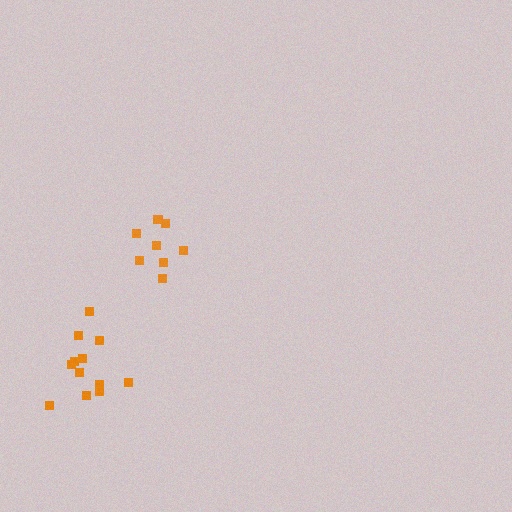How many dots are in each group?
Group 1: 12 dots, Group 2: 8 dots (20 total).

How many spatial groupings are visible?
There are 2 spatial groupings.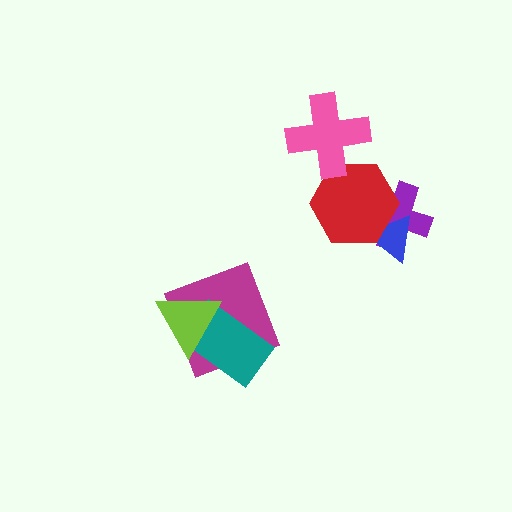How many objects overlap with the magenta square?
2 objects overlap with the magenta square.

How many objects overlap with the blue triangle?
2 objects overlap with the blue triangle.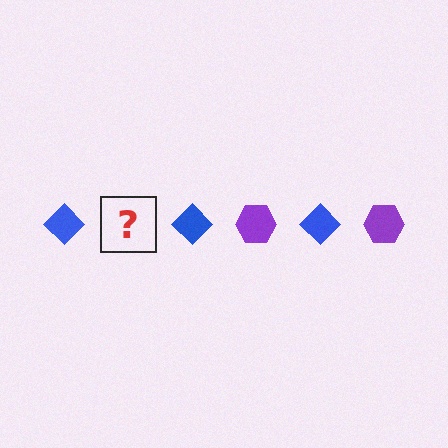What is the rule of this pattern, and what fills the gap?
The rule is that the pattern alternates between blue diamond and purple hexagon. The gap should be filled with a purple hexagon.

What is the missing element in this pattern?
The missing element is a purple hexagon.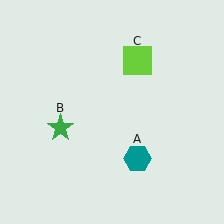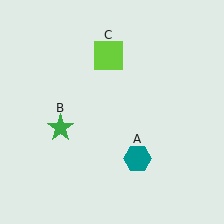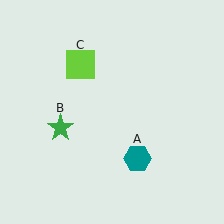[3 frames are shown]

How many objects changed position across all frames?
1 object changed position: lime square (object C).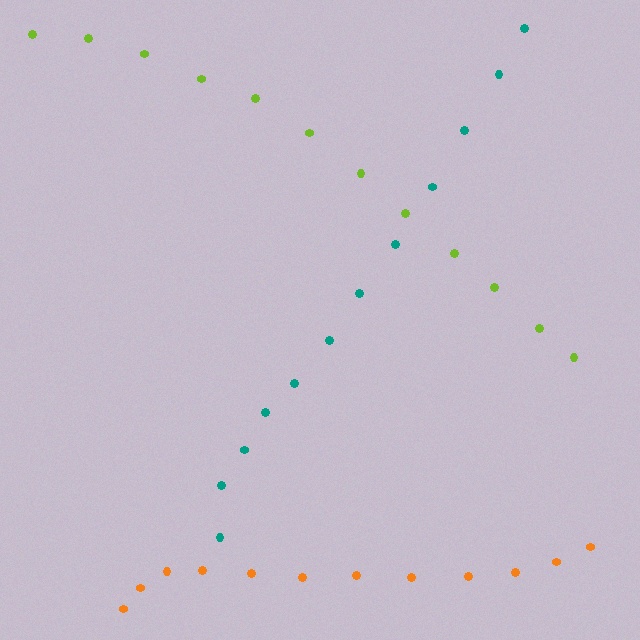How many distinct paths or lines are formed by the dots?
There are 3 distinct paths.